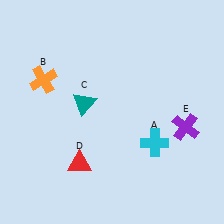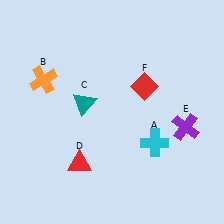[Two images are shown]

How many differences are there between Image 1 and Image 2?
There is 1 difference between the two images.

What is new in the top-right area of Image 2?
A red diamond (F) was added in the top-right area of Image 2.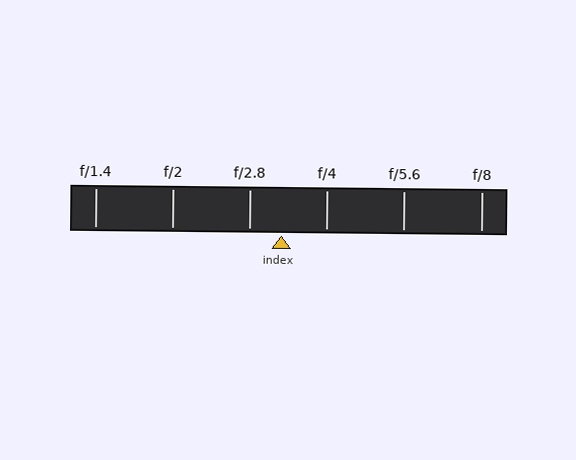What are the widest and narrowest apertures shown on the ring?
The widest aperture shown is f/1.4 and the narrowest is f/8.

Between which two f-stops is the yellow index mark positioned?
The index mark is between f/2.8 and f/4.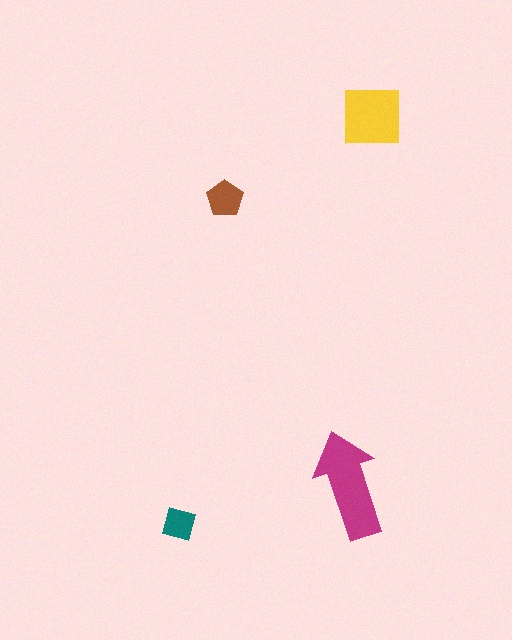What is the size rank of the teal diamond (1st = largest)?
4th.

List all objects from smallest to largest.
The teal diamond, the brown pentagon, the yellow square, the magenta arrow.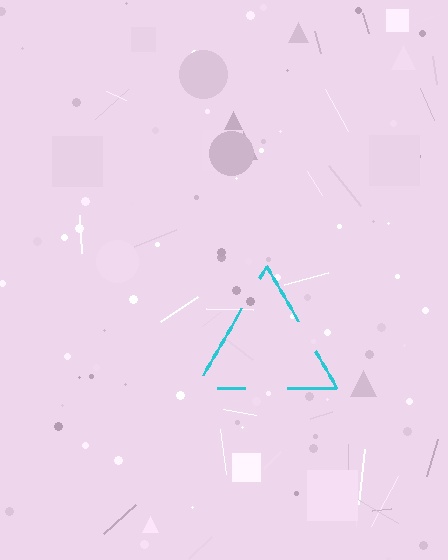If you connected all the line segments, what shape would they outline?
They would outline a triangle.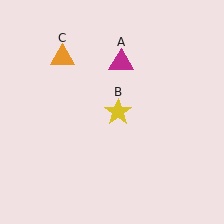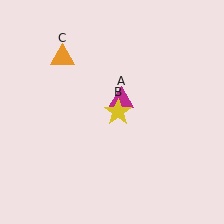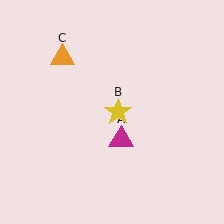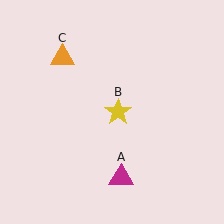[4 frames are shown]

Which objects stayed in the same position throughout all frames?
Yellow star (object B) and orange triangle (object C) remained stationary.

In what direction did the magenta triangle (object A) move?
The magenta triangle (object A) moved down.